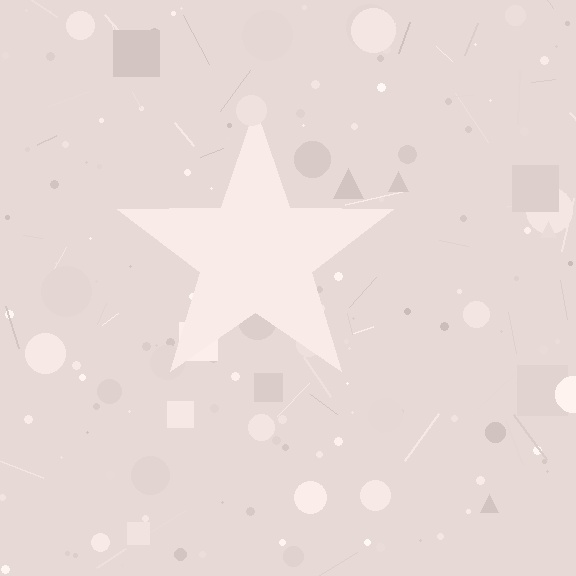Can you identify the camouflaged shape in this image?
The camouflaged shape is a star.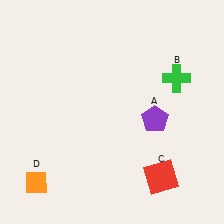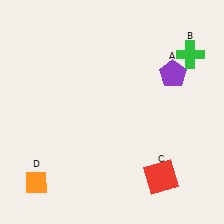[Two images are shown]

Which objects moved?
The objects that moved are: the purple pentagon (A), the green cross (B).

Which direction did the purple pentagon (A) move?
The purple pentagon (A) moved up.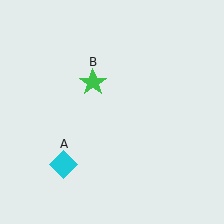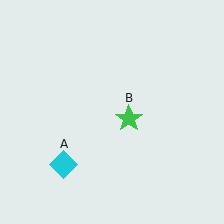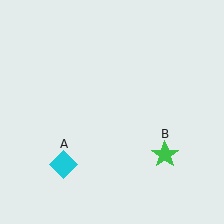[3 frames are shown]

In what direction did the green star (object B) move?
The green star (object B) moved down and to the right.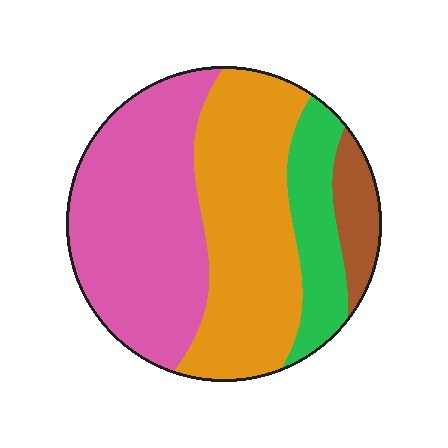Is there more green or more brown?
Green.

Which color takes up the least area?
Brown, at roughly 10%.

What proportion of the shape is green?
Green takes up about one eighth (1/8) of the shape.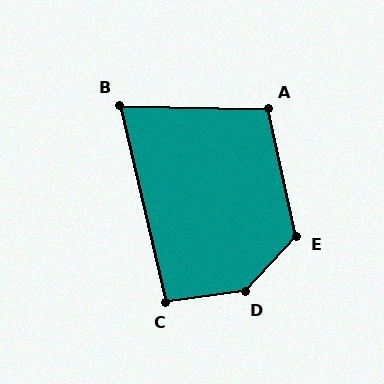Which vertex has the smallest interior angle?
B, at approximately 75 degrees.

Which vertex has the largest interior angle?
D, at approximately 140 degrees.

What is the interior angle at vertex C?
Approximately 96 degrees (obtuse).